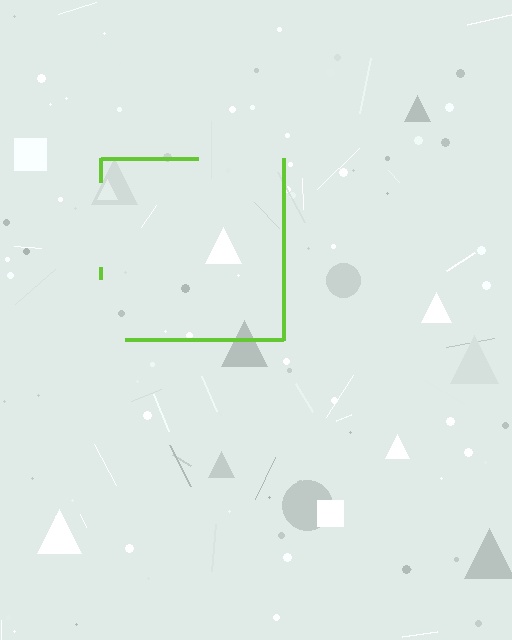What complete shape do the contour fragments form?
The contour fragments form a square.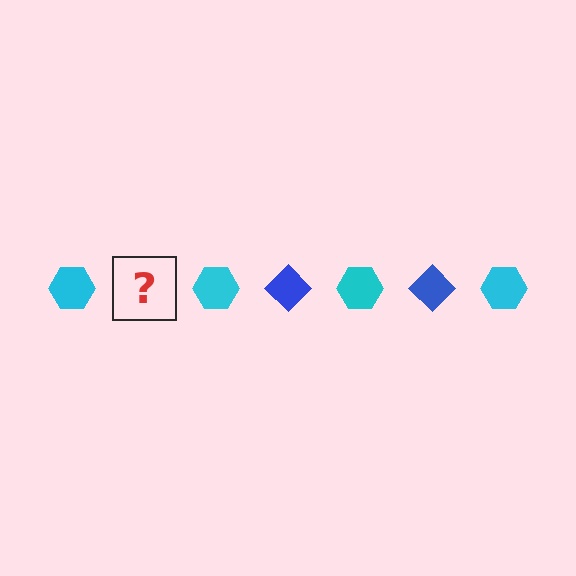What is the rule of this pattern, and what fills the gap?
The rule is that the pattern alternates between cyan hexagon and blue diamond. The gap should be filled with a blue diamond.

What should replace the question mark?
The question mark should be replaced with a blue diamond.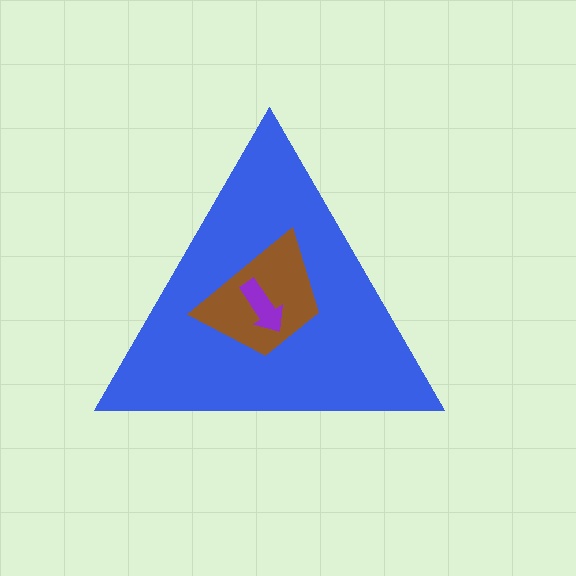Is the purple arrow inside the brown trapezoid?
Yes.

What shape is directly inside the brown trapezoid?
The purple arrow.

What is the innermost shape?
The purple arrow.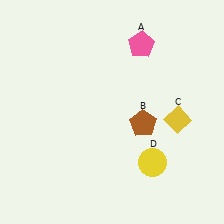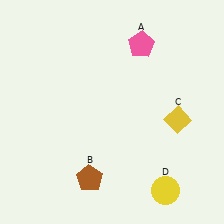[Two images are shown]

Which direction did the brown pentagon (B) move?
The brown pentagon (B) moved down.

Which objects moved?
The objects that moved are: the brown pentagon (B), the yellow circle (D).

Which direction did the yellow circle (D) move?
The yellow circle (D) moved down.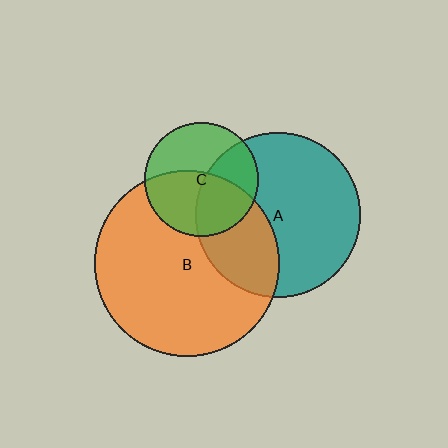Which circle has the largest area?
Circle B (orange).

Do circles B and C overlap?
Yes.